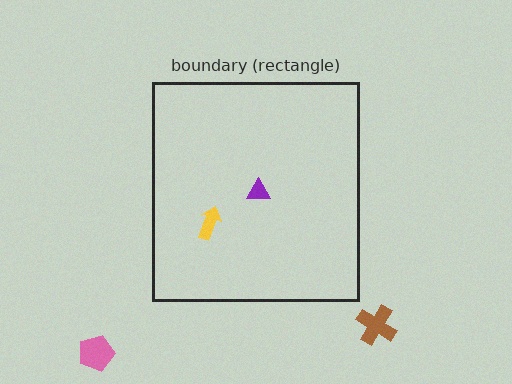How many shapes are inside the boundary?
2 inside, 2 outside.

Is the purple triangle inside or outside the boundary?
Inside.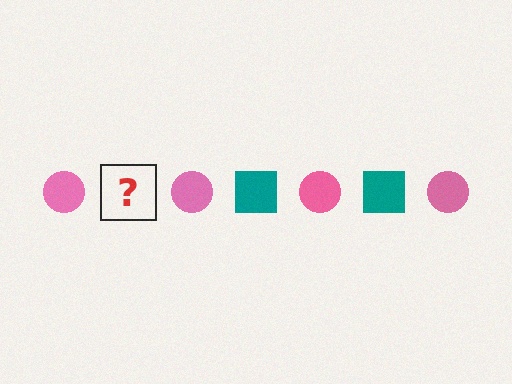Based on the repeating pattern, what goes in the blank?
The blank should be a teal square.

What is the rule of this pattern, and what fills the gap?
The rule is that the pattern alternates between pink circle and teal square. The gap should be filled with a teal square.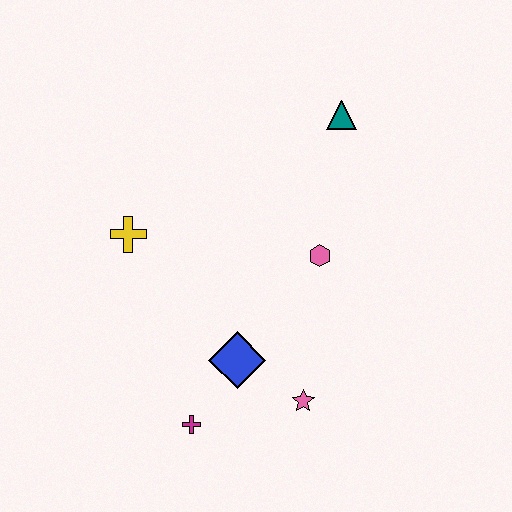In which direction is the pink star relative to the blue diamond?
The pink star is to the right of the blue diamond.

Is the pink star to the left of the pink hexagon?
Yes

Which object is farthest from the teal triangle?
The magenta cross is farthest from the teal triangle.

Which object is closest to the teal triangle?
The pink hexagon is closest to the teal triangle.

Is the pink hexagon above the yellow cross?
No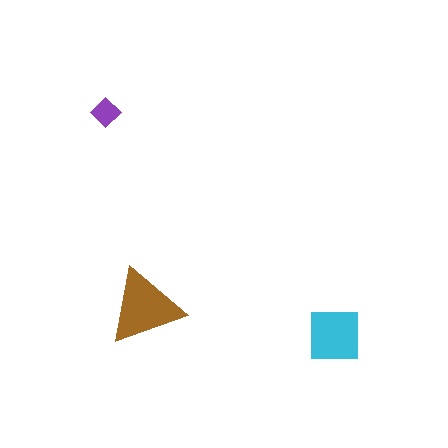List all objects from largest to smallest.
The brown triangle, the cyan square, the purple diamond.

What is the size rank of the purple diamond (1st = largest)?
3rd.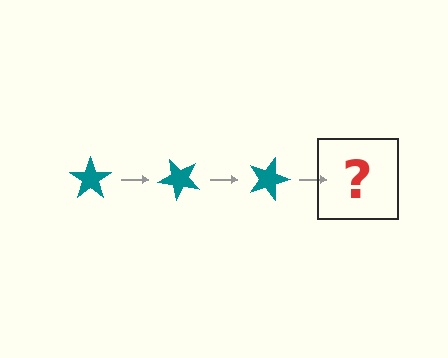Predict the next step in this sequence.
The next step is a teal star rotated 135 degrees.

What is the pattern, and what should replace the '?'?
The pattern is that the star rotates 45 degrees each step. The '?' should be a teal star rotated 135 degrees.